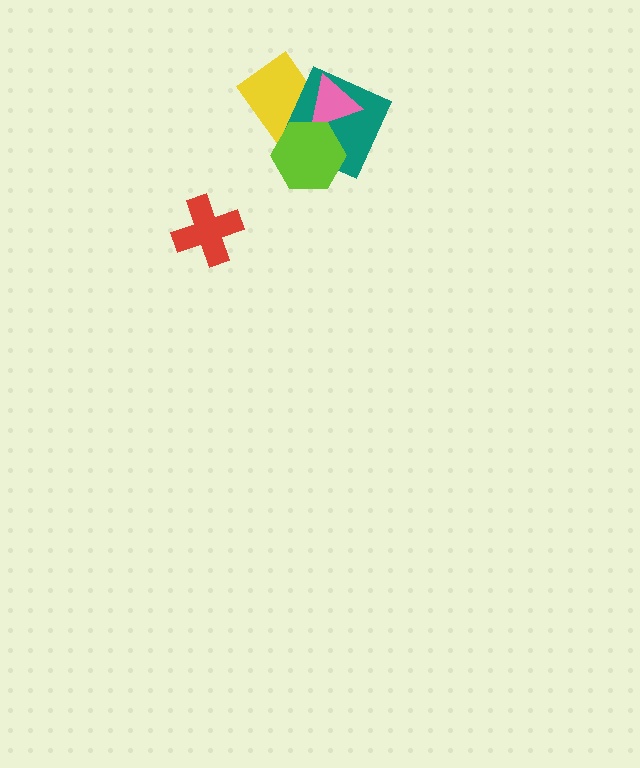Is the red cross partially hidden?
No, no other shape covers it.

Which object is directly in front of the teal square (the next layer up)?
The pink triangle is directly in front of the teal square.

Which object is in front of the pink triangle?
The lime hexagon is in front of the pink triangle.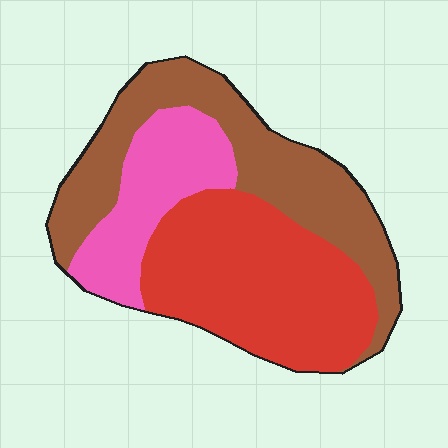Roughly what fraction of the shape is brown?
Brown covers roughly 35% of the shape.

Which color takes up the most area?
Red, at roughly 40%.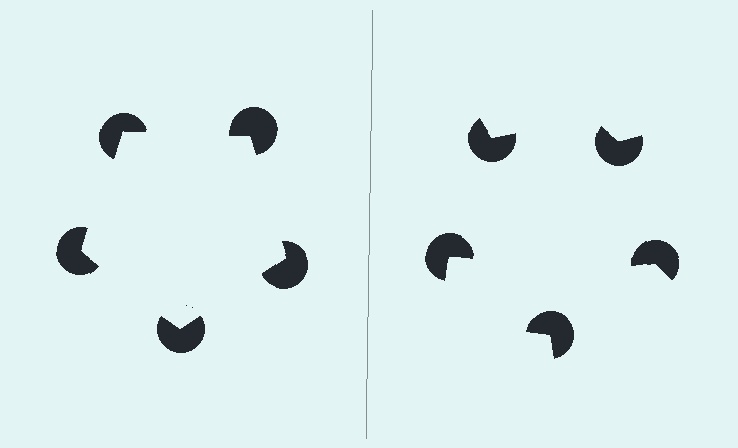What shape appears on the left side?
An illusory pentagon.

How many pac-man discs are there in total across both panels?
10 — 5 on each side.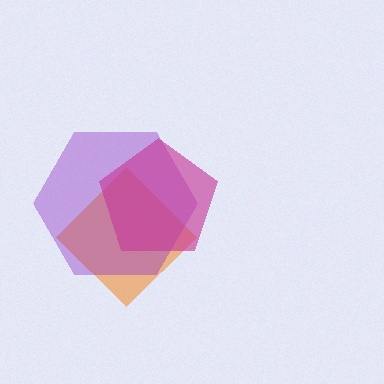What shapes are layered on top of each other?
The layered shapes are: an orange diamond, a purple hexagon, a magenta pentagon.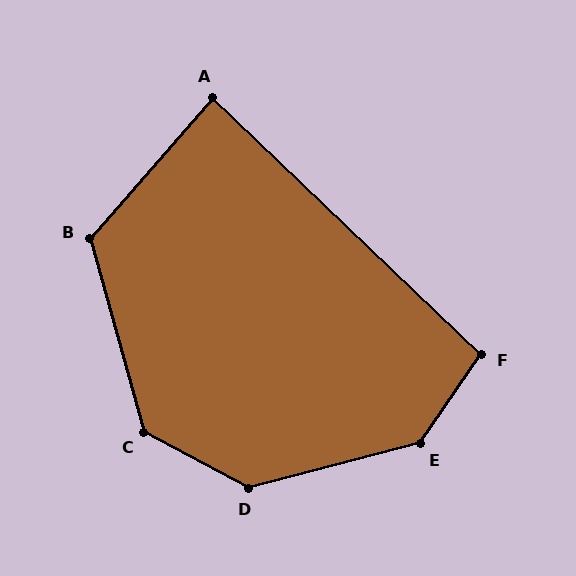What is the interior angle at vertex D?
Approximately 137 degrees (obtuse).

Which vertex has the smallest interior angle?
A, at approximately 88 degrees.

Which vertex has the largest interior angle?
E, at approximately 139 degrees.